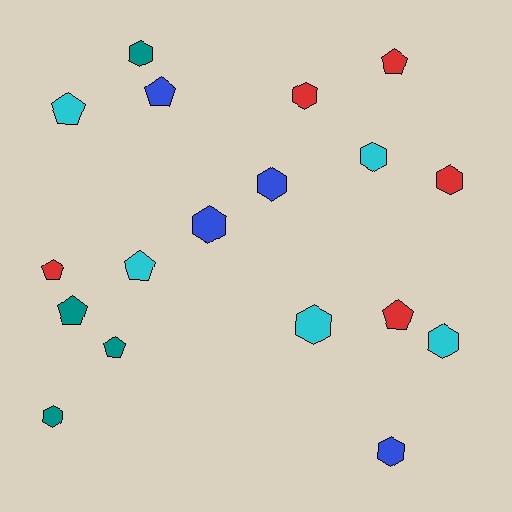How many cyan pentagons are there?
There are 2 cyan pentagons.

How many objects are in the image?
There are 18 objects.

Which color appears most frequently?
Red, with 5 objects.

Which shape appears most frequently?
Hexagon, with 10 objects.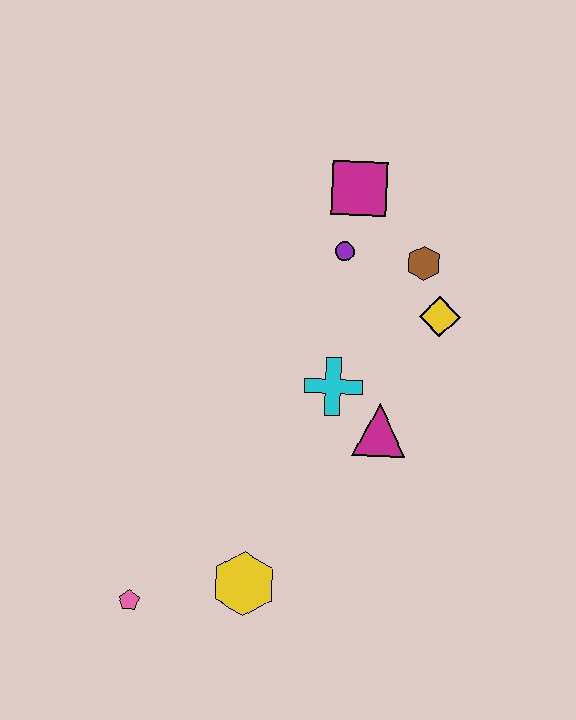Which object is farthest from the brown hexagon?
The pink pentagon is farthest from the brown hexagon.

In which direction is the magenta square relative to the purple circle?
The magenta square is above the purple circle.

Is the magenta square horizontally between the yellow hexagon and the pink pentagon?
No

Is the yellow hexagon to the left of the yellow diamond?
Yes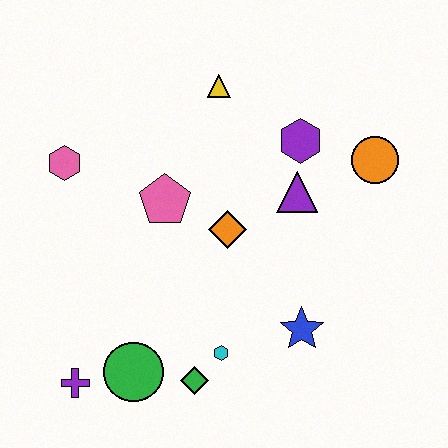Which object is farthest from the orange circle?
The purple cross is farthest from the orange circle.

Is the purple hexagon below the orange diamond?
No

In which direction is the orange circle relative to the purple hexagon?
The orange circle is to the right of the purple hexagon.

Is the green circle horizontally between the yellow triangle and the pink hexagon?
Yes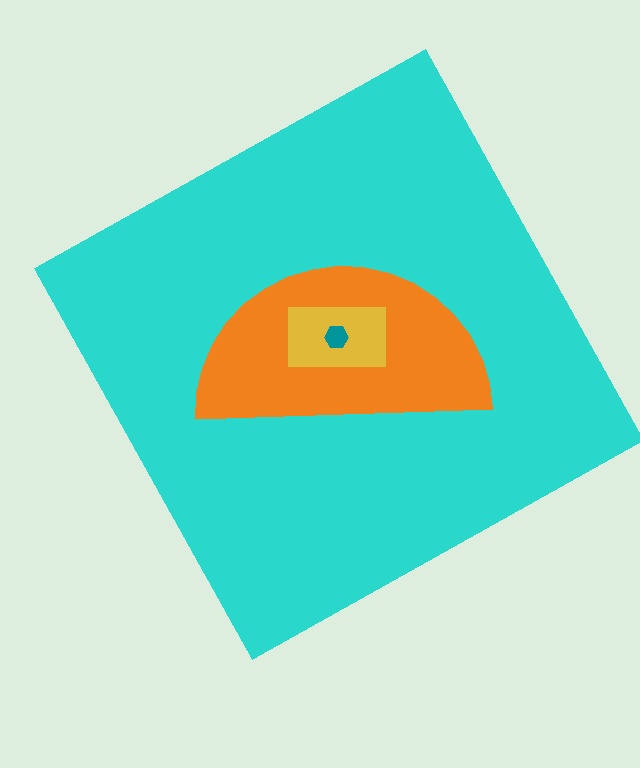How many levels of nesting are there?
4.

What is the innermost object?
The teal hexagon.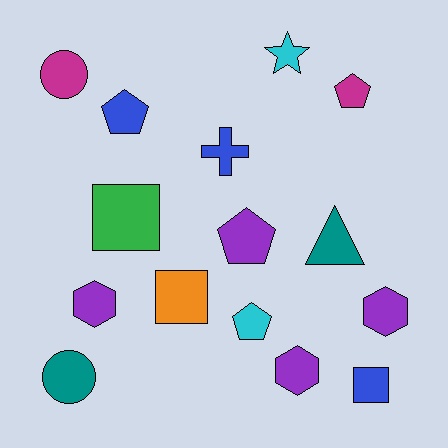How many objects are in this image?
There are 15 objects.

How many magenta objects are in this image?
There are 2 magenta objects.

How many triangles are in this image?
There is 1 triangle.